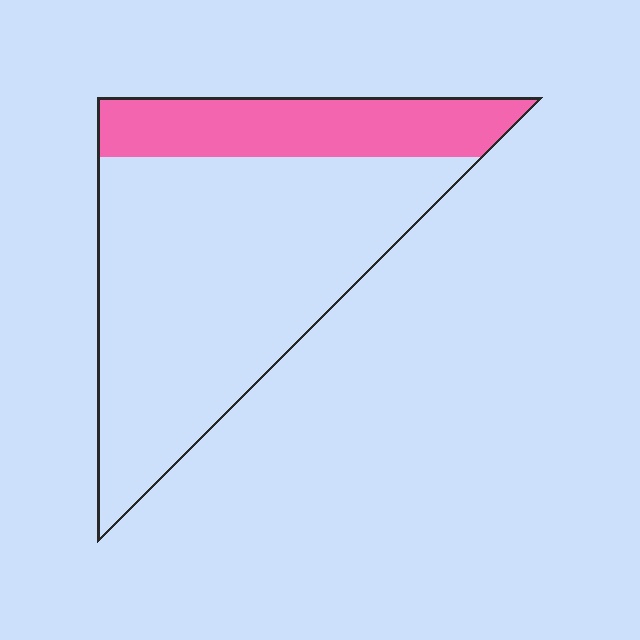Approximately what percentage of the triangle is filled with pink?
Approximately 25%.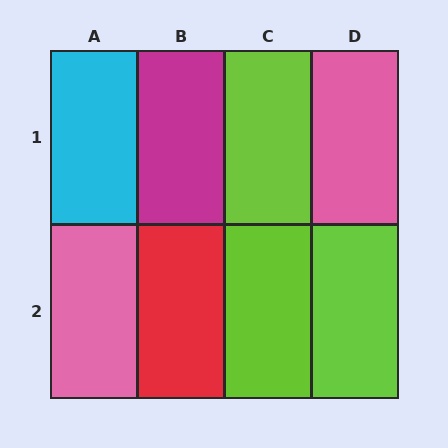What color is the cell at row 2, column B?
Red.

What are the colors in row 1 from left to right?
Cyan, magenta, lime, pink.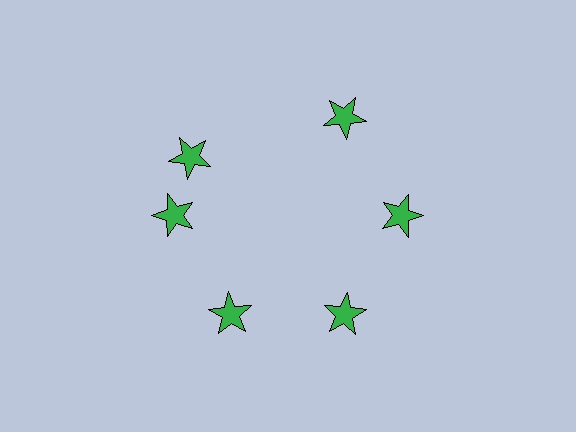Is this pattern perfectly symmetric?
No. The 6 green stars are arranged in a ring, but one element near the 11 o'clock position is rotated out of alignment along the ring, breaking the 6-fold rotational symmetry.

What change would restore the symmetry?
The symmetry would be restored by rotating it back into even spacing with its neighbors so that all 6 stars sit at equal angles and equal distance from the center.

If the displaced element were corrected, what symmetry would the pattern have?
It would have 6-fold rotational symmetry — the pattern would map onto itself every 60 degrees.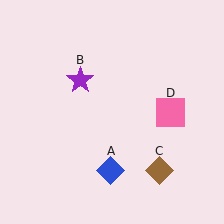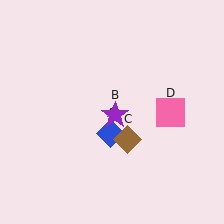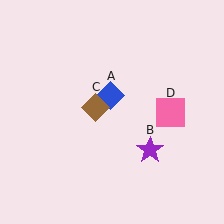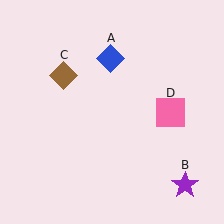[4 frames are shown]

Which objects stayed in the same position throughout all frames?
Pink square (object D) remained stationary.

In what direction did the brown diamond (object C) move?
The brown diamond (object C) moved up and to the left.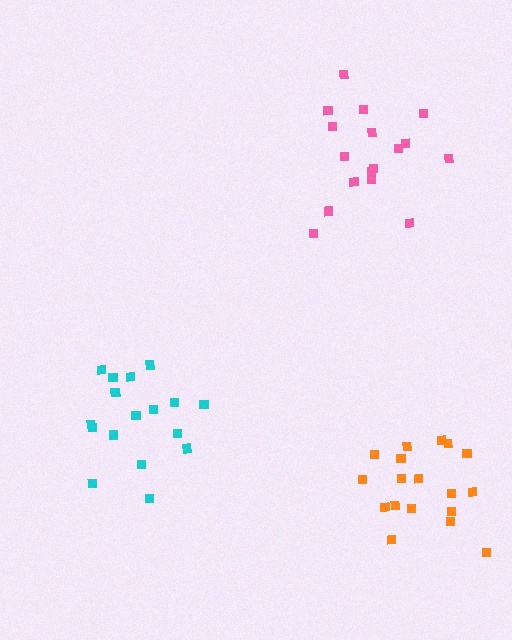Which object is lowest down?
The orange cluster is bottommost.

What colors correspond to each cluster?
The clusters are colored: orange, cyan, pink.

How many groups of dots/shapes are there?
There are 3 groups.